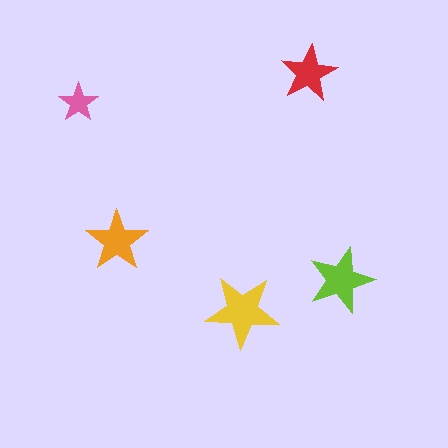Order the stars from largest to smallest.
the yellow one, the lime one, the orange one, the red one, the pink one.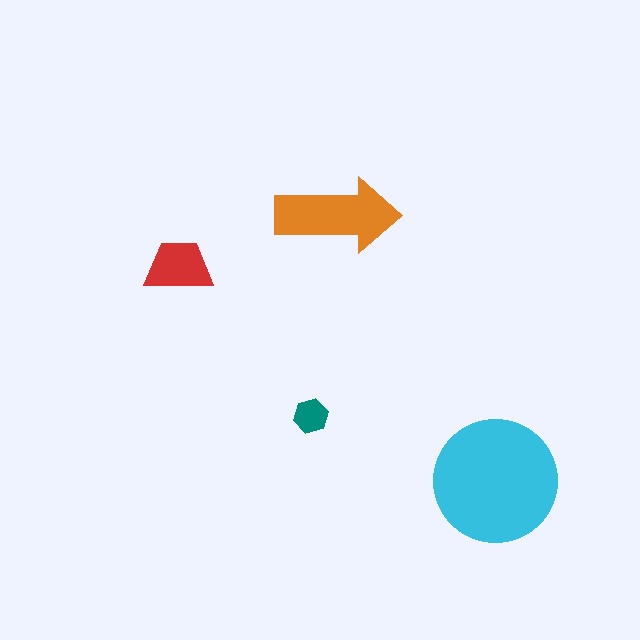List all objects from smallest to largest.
The teal hexagon, the red trapezoid, the orange arrow, the cyan circle.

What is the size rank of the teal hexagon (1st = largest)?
4th.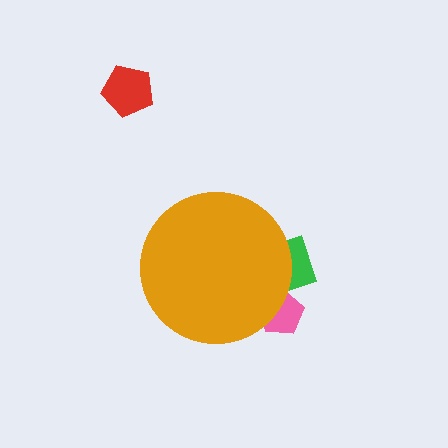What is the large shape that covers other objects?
An orange circle.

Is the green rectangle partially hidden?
Yes, the green rectangle is partially hidden behind the orange circle.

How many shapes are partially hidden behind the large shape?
2 shapes are partially hidden.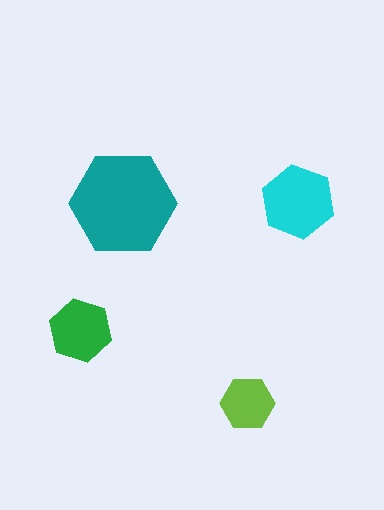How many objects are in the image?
There are 4 objects in the image.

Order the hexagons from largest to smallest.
the teal one, the cyan one, the green one, the lime one.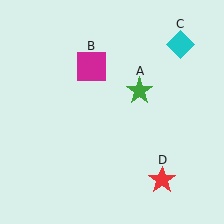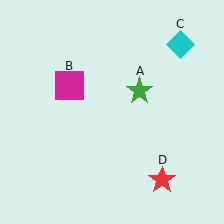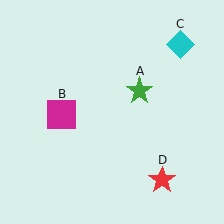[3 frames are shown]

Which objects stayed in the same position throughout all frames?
Green star (object A) and cyan diamond (object C) and red star (object D) remained stationary.